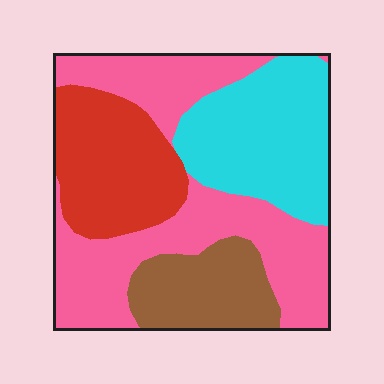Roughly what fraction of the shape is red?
Red covers roughly 20% of the shape.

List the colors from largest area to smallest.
From largest to smallest: pink, cyan, red, brown.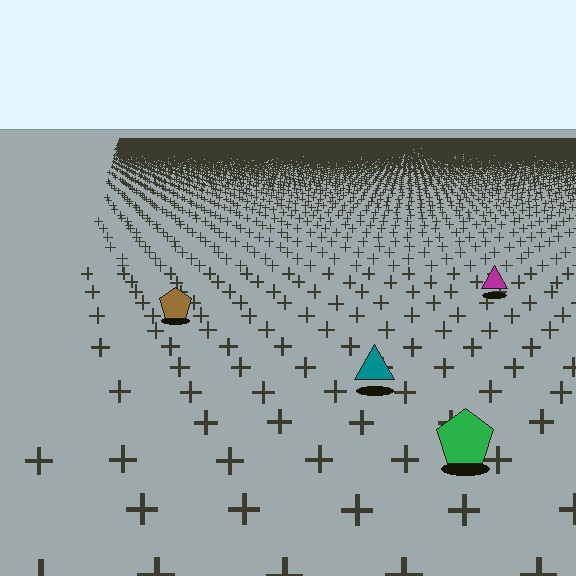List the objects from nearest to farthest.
From nearest to farthest: the green pentagon, the teal triangle, the brown pentagon, the magenta triangle.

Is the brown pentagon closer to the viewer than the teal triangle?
No. The teal triangle is closer — you can tell from the texture gradient: the ground texture is coarser near it.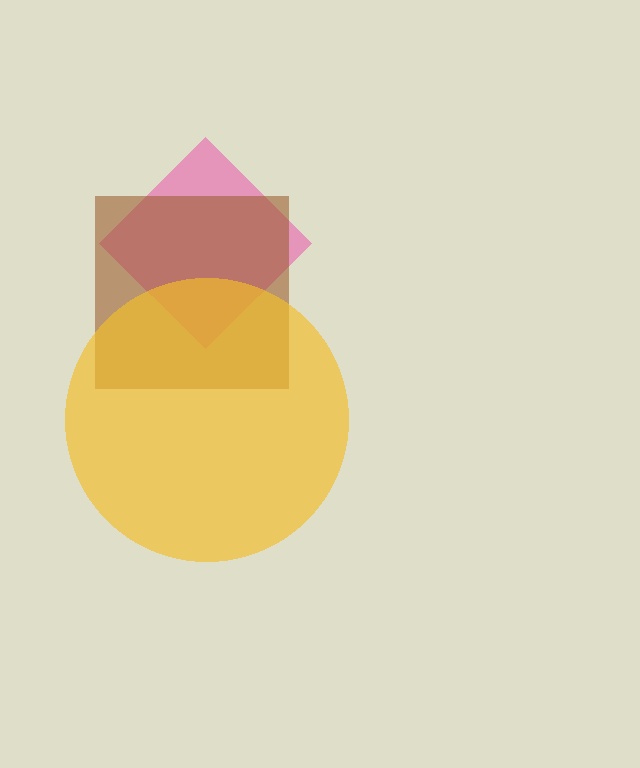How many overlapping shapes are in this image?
There are 3 overlapping shapes in the image.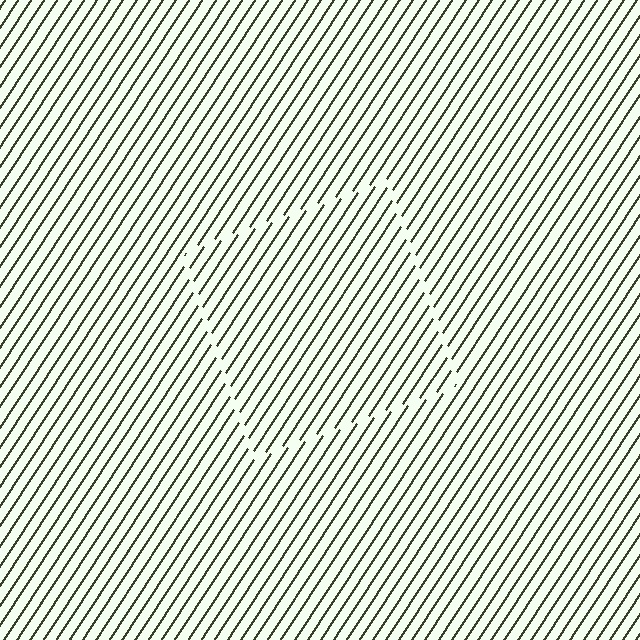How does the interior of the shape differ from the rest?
The interior of the shape contains the same grating, shifted by half a period — the contour is defined by the phase discontinuity where line-ends from the inner and outer gratings abut.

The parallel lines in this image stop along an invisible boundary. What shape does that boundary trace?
An illusory square. The interior of the shape contains the same grating, shifted by half a period — the contour is defined by the phase discontinuity where line-ends from the inner and outer gratings abut.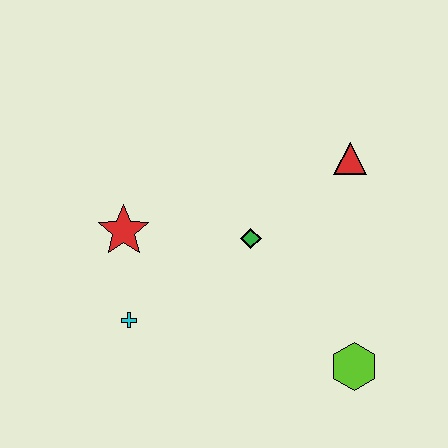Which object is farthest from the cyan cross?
The red triangle is farthest from the cyan cross.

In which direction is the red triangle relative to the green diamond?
The red triangle is to the right of the green diamond.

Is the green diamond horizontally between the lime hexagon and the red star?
Yes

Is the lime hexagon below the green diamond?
Yes